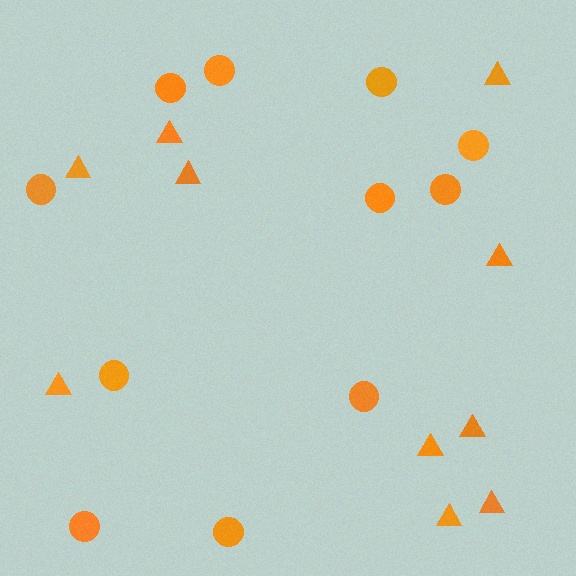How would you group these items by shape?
There are 2 groups: one group of circles (11) and one group of triangles (10).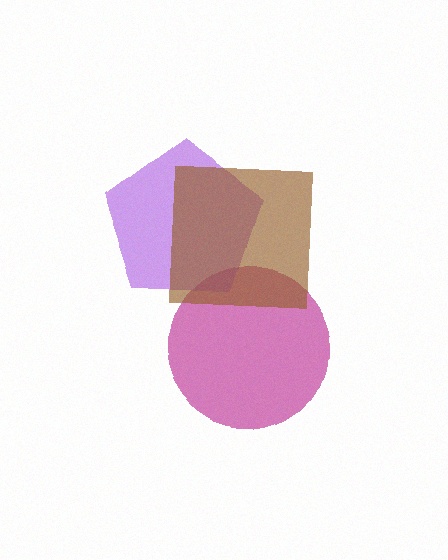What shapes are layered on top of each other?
The layered shapes are: a magenta circle, a purple pentagon, a brown square.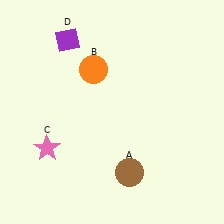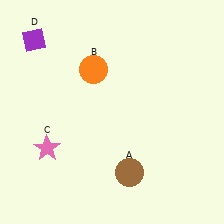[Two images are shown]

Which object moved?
The purple diamond (D) moved left.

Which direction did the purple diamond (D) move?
The purple diamond (D) moved left.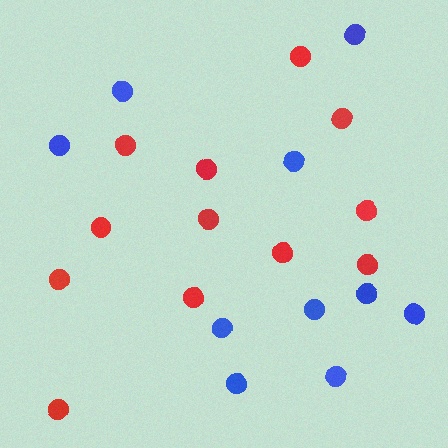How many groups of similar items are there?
There are 2 groups: one group of blue circles (10) and one group of red circles (12).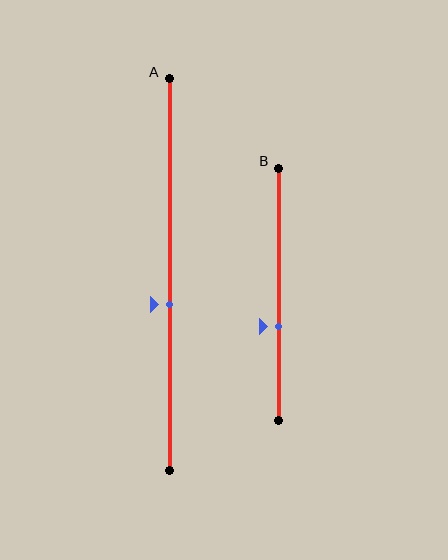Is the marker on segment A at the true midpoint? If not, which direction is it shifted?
No, the marker on segment A is shifted downward by about 8% of the segment length.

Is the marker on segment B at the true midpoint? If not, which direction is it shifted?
No, the marker on segment B is shifted downward by about 13% of the segment length.